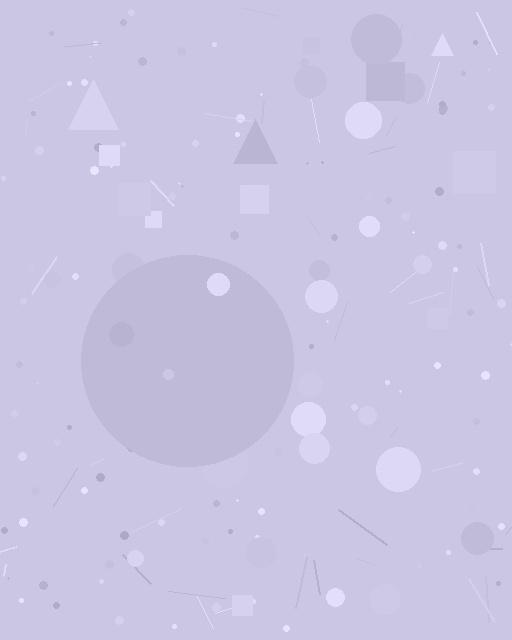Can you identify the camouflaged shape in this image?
The camouflaged shape is a circle.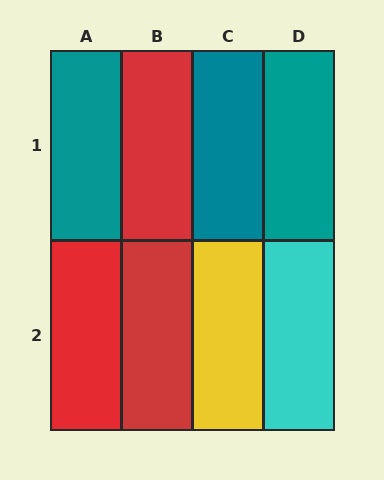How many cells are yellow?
1 cell is yellow.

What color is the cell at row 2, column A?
Red.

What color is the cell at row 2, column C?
Yellow.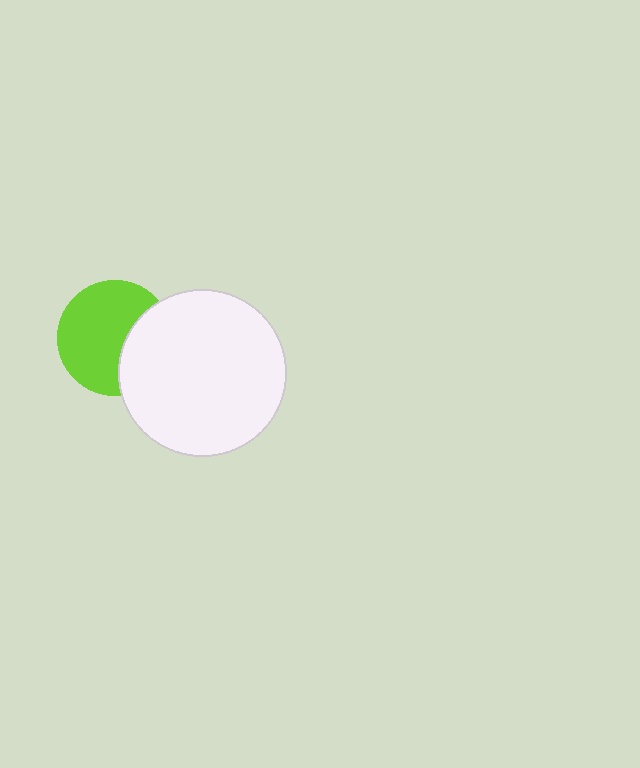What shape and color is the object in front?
The object in front is a white circle.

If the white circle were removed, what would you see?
You would see the complete lime circle.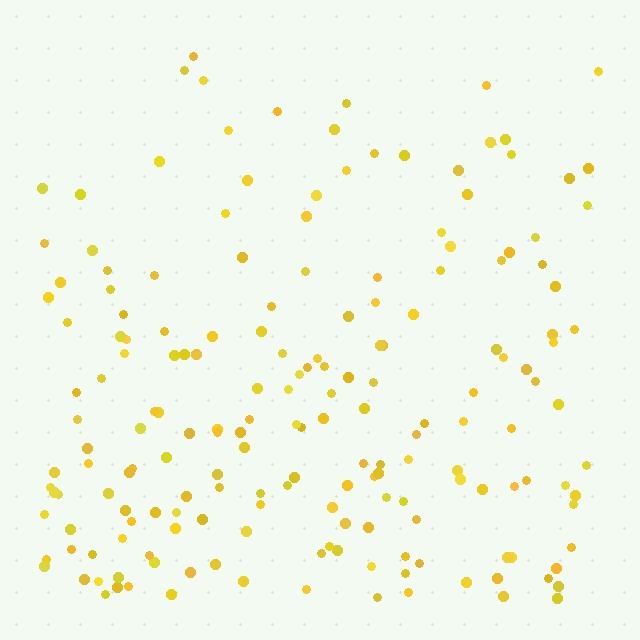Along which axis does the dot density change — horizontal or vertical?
Vertical.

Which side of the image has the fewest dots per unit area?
The top.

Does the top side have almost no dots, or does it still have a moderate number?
Still a moderate number, just noticeably fewer than the bottom.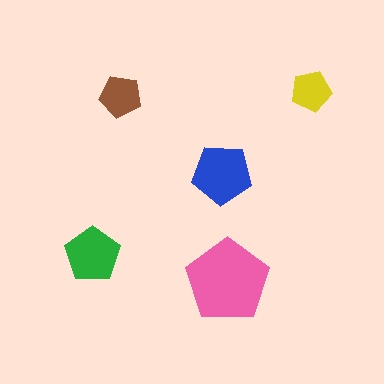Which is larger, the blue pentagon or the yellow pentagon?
The blue one.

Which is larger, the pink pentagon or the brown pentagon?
The pink one.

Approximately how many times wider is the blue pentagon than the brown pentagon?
About 1.5 times wider.